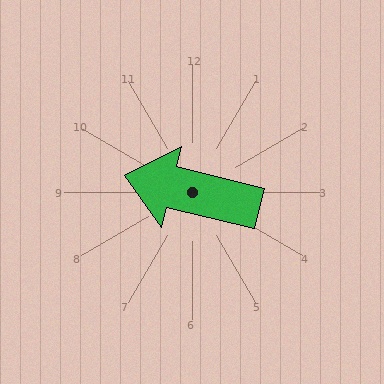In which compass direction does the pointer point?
West.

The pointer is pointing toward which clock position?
Roughly 9 o'clock.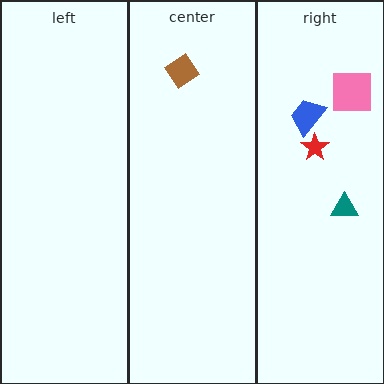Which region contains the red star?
The right region.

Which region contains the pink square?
The right region.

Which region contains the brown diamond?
The center region.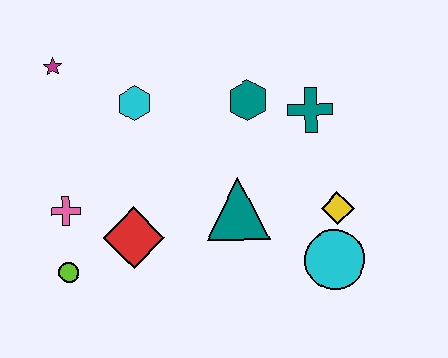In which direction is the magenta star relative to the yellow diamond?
The magenta star is to the left of the yellow diamond.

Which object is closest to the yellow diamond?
The cyan circle is closest to the yellow diamond.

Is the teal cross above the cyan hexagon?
No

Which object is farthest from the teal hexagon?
The lime circle is farthest from the teal hexagon.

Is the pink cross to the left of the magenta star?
No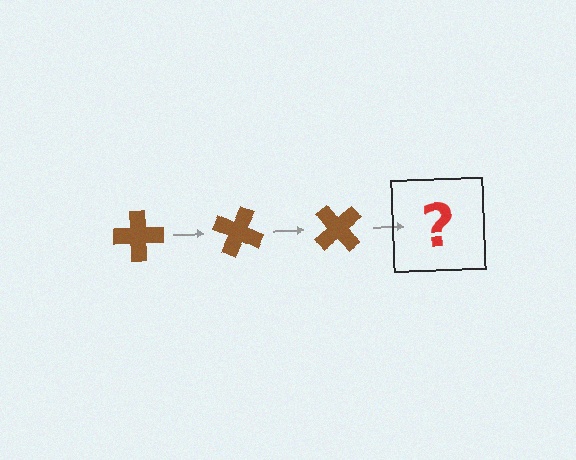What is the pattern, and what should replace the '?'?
The pattern is that the cross rotates 25 degrees each step. The '?' should be a brown cross rotated 75 degrees.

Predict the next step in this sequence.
The next step is a brown cross rotated 75 degrees.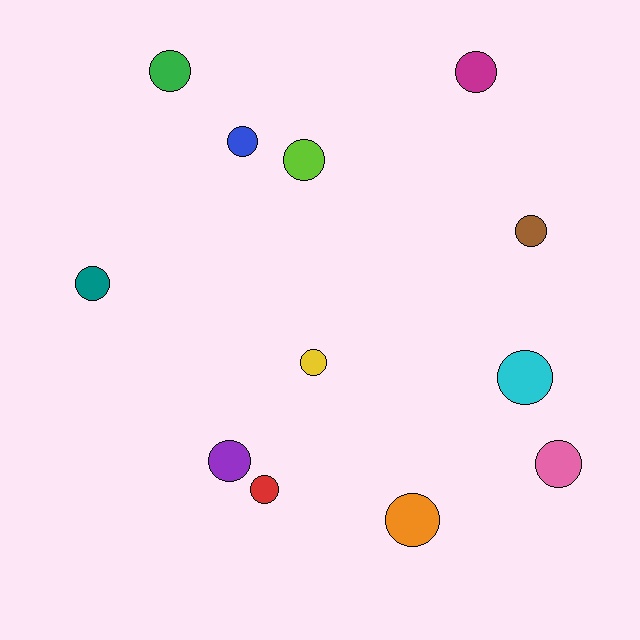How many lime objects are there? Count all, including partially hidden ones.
There is 1 lime object.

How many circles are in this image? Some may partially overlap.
There are 12 circles.